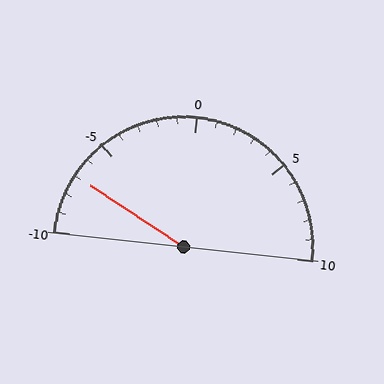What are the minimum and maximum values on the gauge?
The gauge ranges from -10 to 10.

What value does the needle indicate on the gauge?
The needle indicates approximately -7.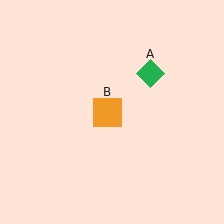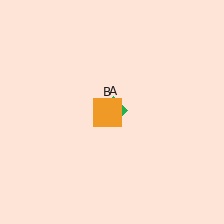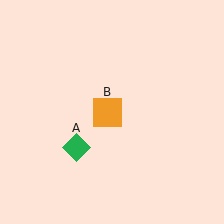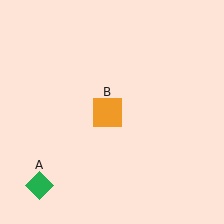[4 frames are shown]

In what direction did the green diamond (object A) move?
The green diamond (object A) moved down and to the left.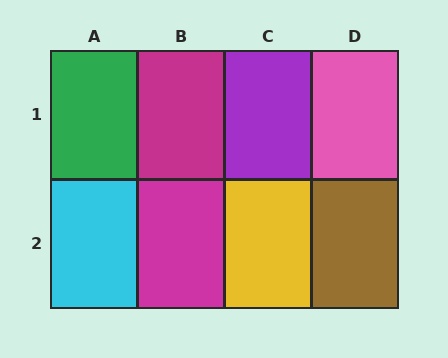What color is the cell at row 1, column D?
Pink.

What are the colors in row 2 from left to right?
Cyan, magenta, yellow, brown.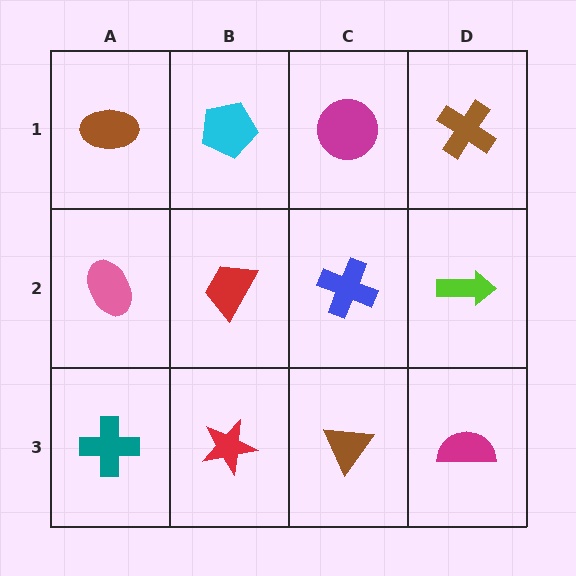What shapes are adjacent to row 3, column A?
A pink ellipse (row 2, column A), a red star (row 3, column B).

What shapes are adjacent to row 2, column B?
A cyan pentagon (row 1, column B), a red star (row 3, column B), a pink ellipse (row 2, column A), a blue cross (row 2, column C).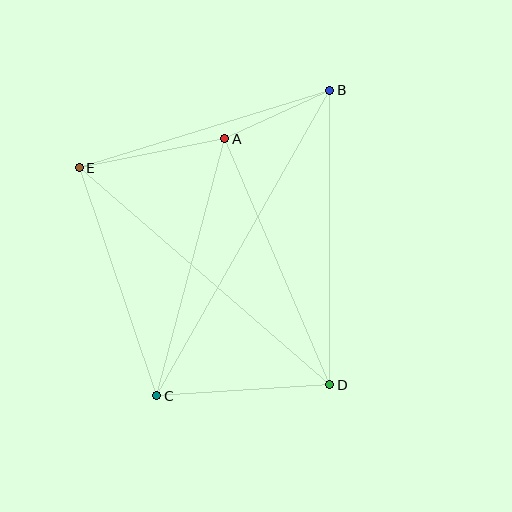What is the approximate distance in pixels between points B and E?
The distance between B and E is approximately 262 pixels.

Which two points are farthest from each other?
Points B and C are farthest from each other.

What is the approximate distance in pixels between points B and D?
The distance between B and D is approximately 294 pixels.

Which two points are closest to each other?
Points A and B are closest to each other.